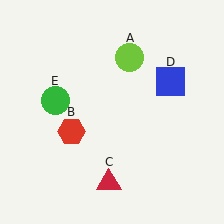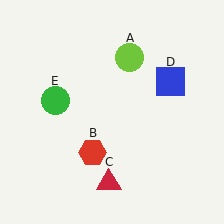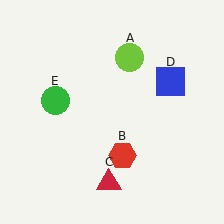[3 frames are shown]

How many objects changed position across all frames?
1 object changed position: red hexagon (object B).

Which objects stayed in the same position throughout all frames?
Lime circle (object A) and red triangle (object C) and blue square (object D) and green circle (object E) remained stationary.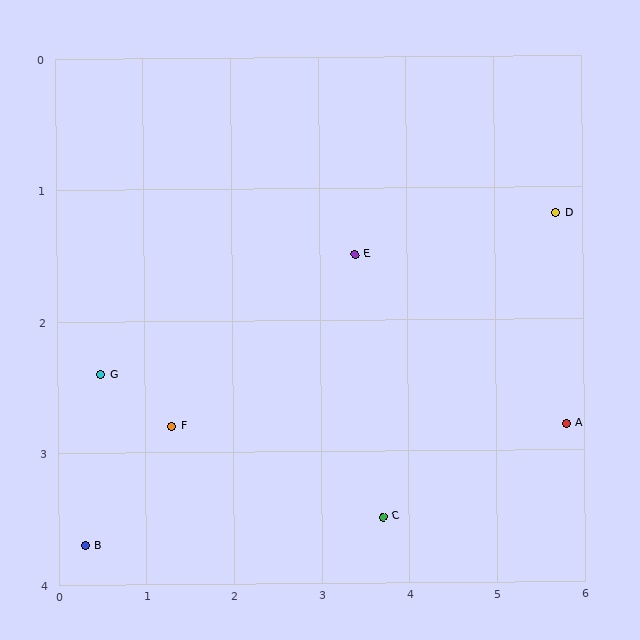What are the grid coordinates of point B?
Point B is at approximately (0.3, 3.7).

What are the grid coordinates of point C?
Point C is at approximately (3.7, 3.5).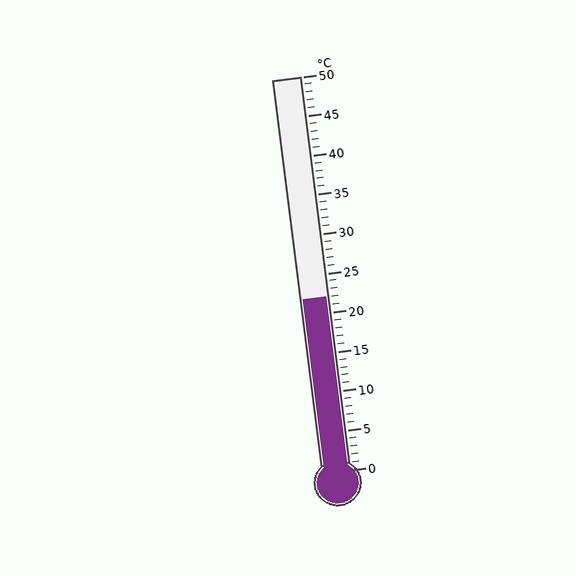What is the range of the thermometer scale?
The thermometer scale ranges from 0°C to 50°C.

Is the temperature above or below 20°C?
The temperature is above 20°C.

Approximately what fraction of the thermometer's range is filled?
The thermometer is filled to approximately 45% of its range.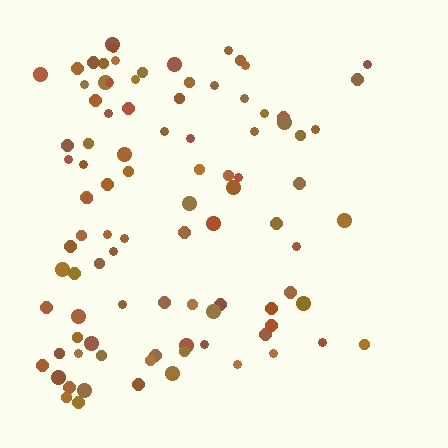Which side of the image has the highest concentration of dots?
The left.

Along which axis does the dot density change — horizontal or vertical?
Horizontal.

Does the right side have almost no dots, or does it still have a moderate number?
Still a moderate number, just noticeably fewer than the left.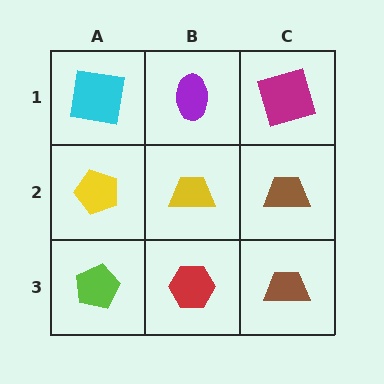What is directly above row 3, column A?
A yellow pentagon.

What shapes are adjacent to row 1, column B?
A yellow trapezoid (row 2, column B), a cyan square (row 1, column A), a magenta square (row 1, column C).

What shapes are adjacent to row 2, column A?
A cyan square (row 1, column A), a lime pentagon (row 3, column A), a yellow trapezoid (row 2, column B).